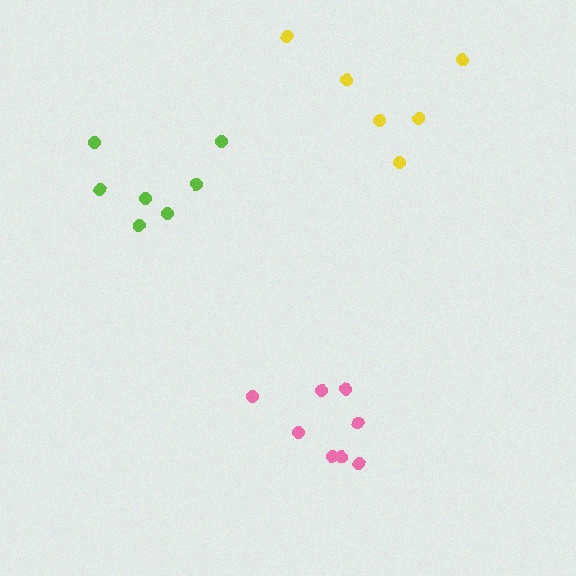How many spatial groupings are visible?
There are 3 spatial groupings.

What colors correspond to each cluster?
The clusters are colored: yellow, lime, pink.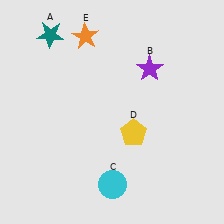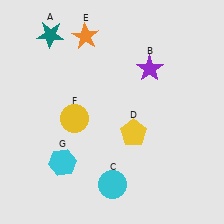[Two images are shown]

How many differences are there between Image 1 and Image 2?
There are 2 differences between the two images.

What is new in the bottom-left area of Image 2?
A cyan hexagon (G) was added in the bottom-left area of Image 2.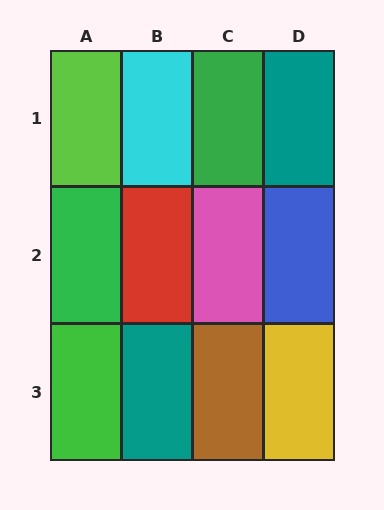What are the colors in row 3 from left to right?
Green, teal, brown, yellow.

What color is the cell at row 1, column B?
Cyan.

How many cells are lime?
1 cell is lime.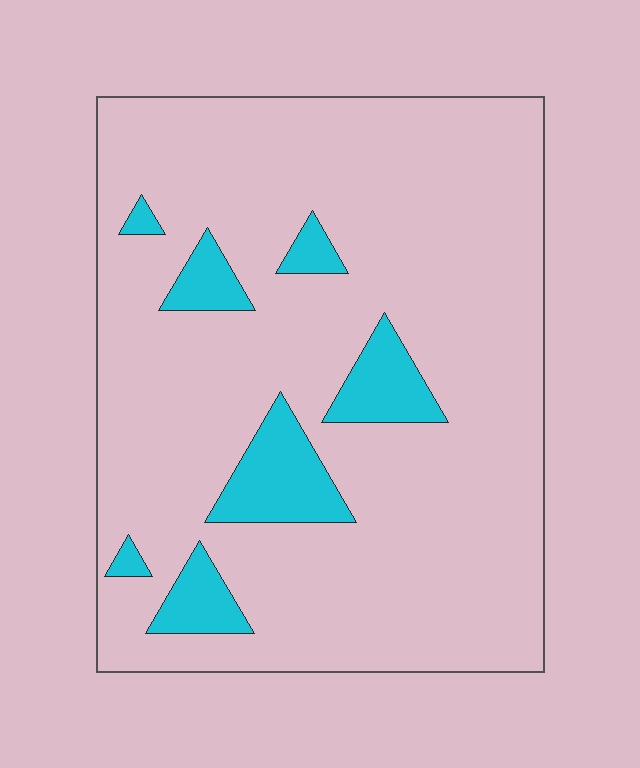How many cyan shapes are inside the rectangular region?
7.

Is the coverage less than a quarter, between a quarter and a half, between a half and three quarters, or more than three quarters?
Less than a quarter.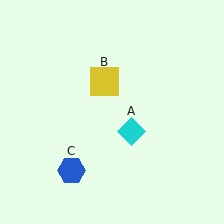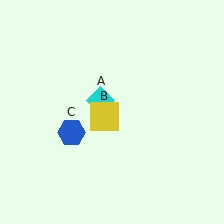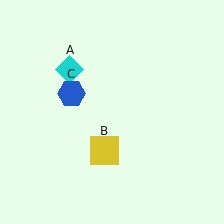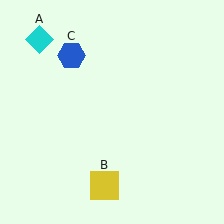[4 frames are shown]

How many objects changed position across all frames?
3 objects changed position: cyan diamond (object A), yellow square (object B), blue hexagon (object C).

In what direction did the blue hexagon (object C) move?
The blue hexagon (object C) moved up.